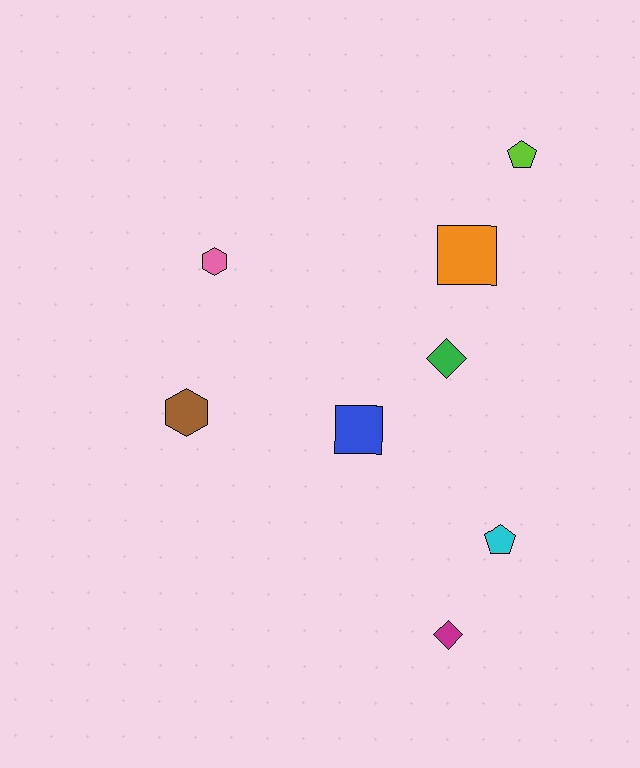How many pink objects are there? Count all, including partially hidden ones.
There is 1 pink object.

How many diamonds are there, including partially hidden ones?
There are 2 diamonds.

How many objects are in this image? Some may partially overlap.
There are 8 objects.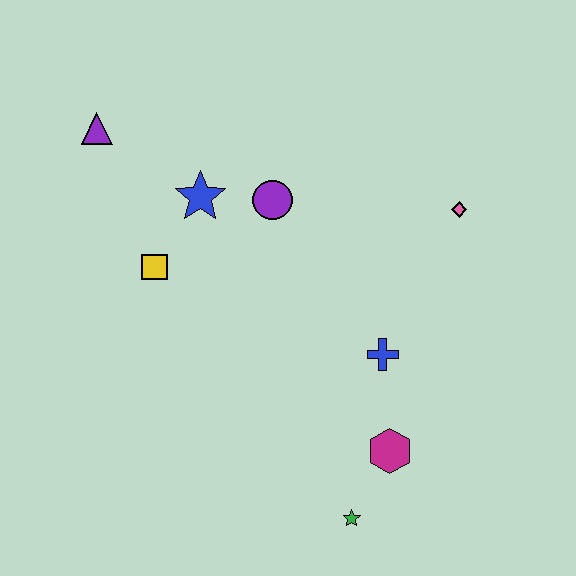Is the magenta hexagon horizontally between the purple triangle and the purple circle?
No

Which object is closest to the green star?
The magenta hexagon is closest to the green star.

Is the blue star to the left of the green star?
Yes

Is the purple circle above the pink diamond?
Yes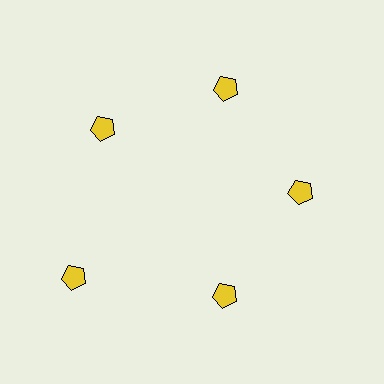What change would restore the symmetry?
The symmetry would be restored by moving it inward, back onto the ring so that all 5 pentagons sit at equal angles and equal distance from the center.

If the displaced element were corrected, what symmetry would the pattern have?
It would have 5-fold rotational symmetry — the pattern would map onto itself every 72 degrees.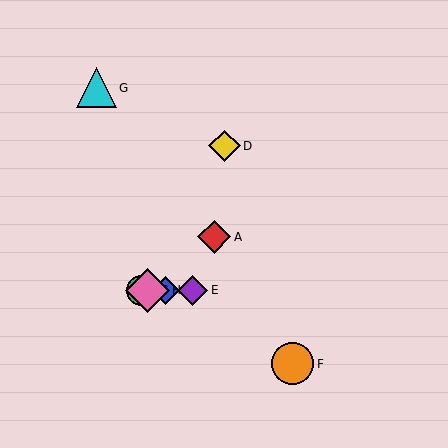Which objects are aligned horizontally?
Objects B, C, E, H are aligned horizontally.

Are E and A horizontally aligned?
No, E is at y≈290 and A is at y≈237.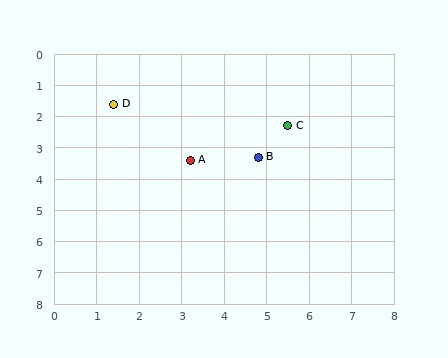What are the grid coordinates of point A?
Point A is at approximately (3.2, 3.4).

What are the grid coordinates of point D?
Point D is at approximately (1.4, 1.6).